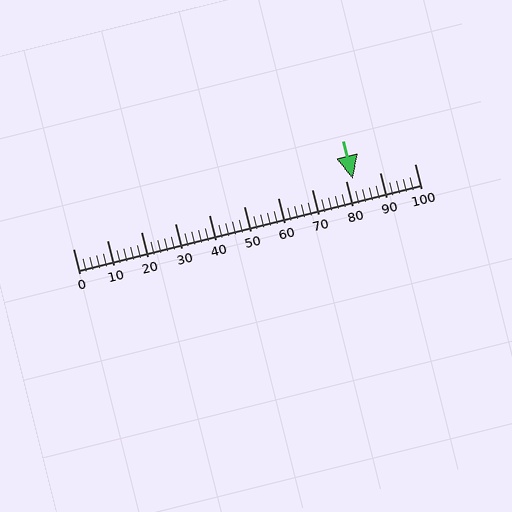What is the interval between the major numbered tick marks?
The major tick marks are spaced 10 units apart.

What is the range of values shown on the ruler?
The ruler shows values from 0 to 100.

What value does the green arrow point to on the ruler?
The green arrow points to approximately 82.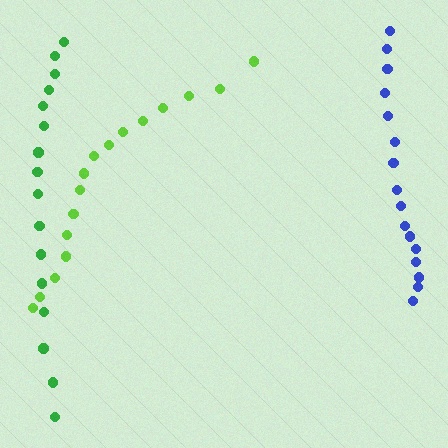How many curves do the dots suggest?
There are 3 distinct paths.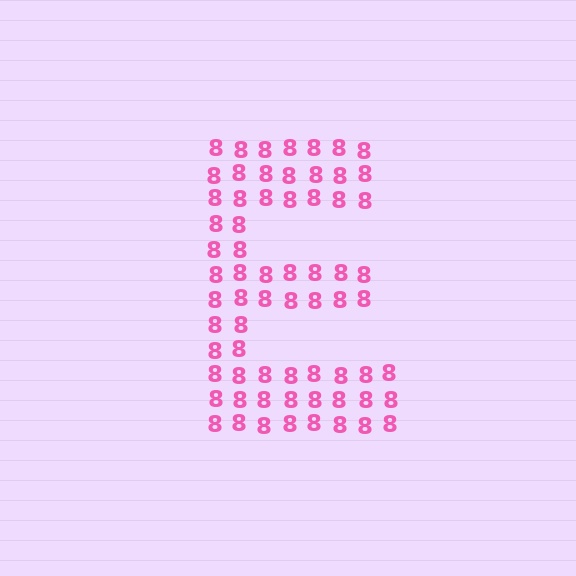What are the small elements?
The small elements are digit 8's.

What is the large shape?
The large shape is the letter E.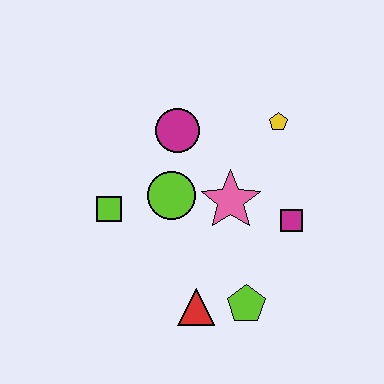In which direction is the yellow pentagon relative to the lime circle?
The yellow pentagon is to the right of the lime circle.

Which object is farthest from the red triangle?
The yellow pentagon is farthest from the red triangle.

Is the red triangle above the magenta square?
No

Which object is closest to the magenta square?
The pink star is closest to the magenta square.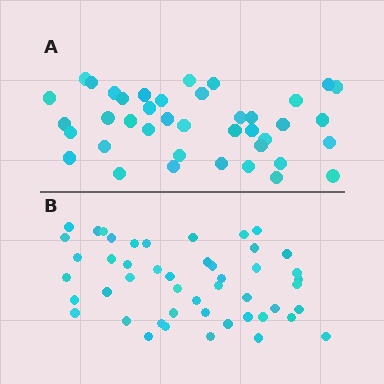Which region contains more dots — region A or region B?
Region B (the bottom region) has more dots.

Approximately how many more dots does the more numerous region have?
Region B has roughly 8 or so more dots than region A.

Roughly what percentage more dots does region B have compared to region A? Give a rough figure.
About 20% more.